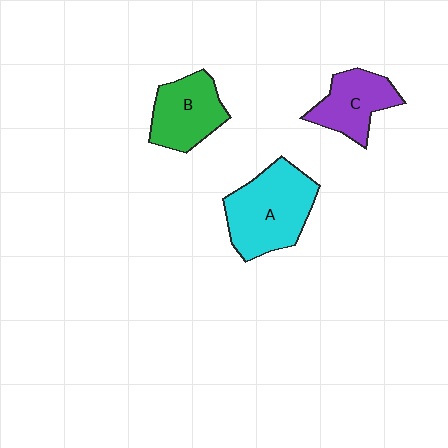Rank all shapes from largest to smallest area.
From largest to smallest: A (cyan), B (green), C (purple).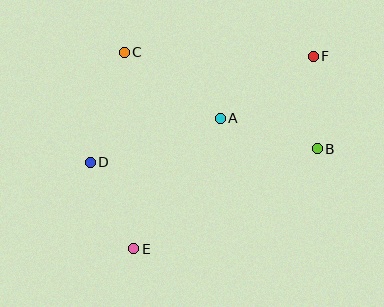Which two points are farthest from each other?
Points E and F are farthest from each other.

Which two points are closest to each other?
Points B and F are closest to each other.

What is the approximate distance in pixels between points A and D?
The distance between A and D is approximately 137 pixels.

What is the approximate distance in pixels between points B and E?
The distance between B and E is approximately 209 pixels.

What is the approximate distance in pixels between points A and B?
The distance between A and B is approximately 102 pixels.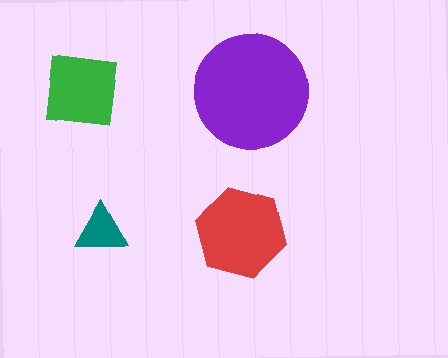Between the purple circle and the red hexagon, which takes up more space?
The purple circle.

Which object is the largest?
The purple circle.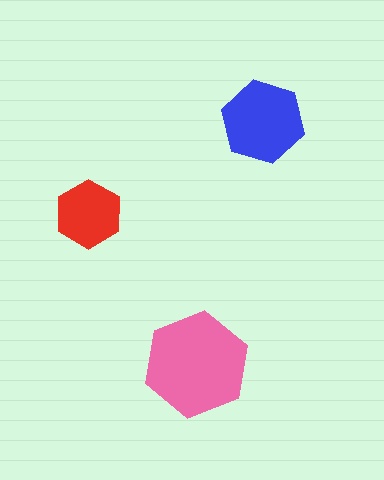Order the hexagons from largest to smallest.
the pink one, the blue one, the red one.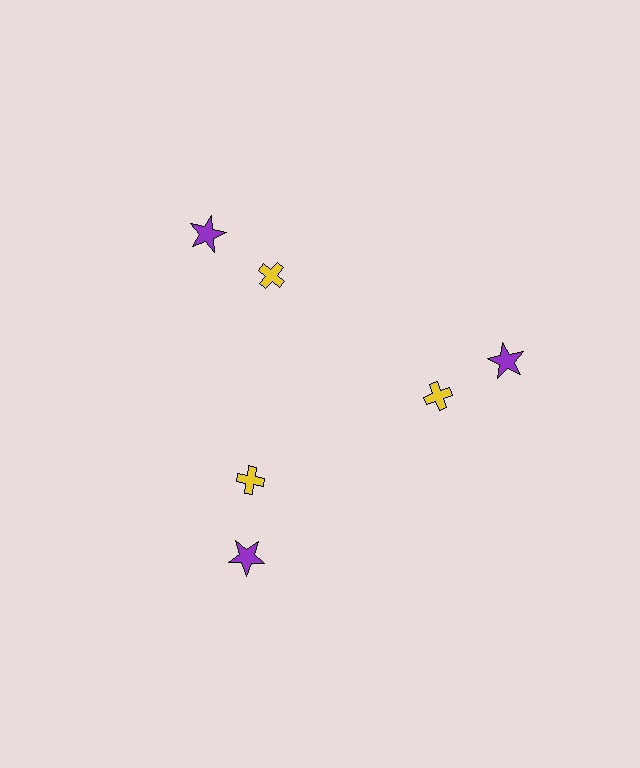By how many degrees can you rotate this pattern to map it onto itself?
The pattern maps onto itself every 120 degrees of rotation.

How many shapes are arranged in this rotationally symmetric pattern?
There are 6 shapes, arranged in 3 groups of 2.